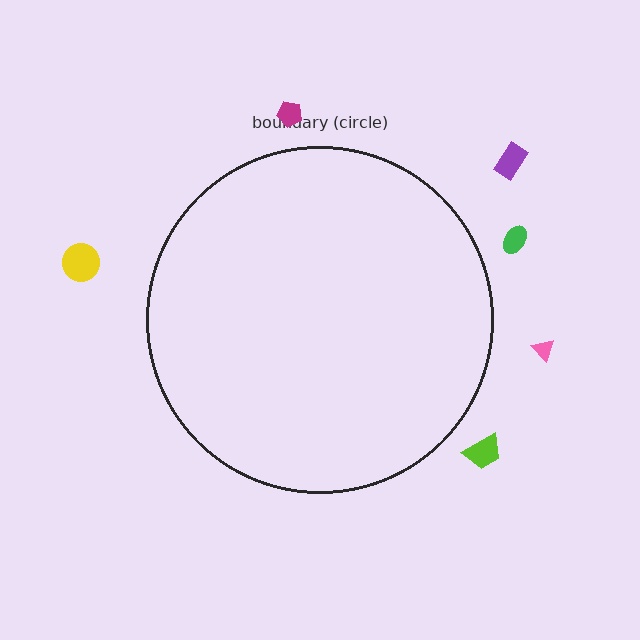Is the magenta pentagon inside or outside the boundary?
Outside.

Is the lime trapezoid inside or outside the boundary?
Outside.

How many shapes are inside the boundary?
0 inside, 6 outside.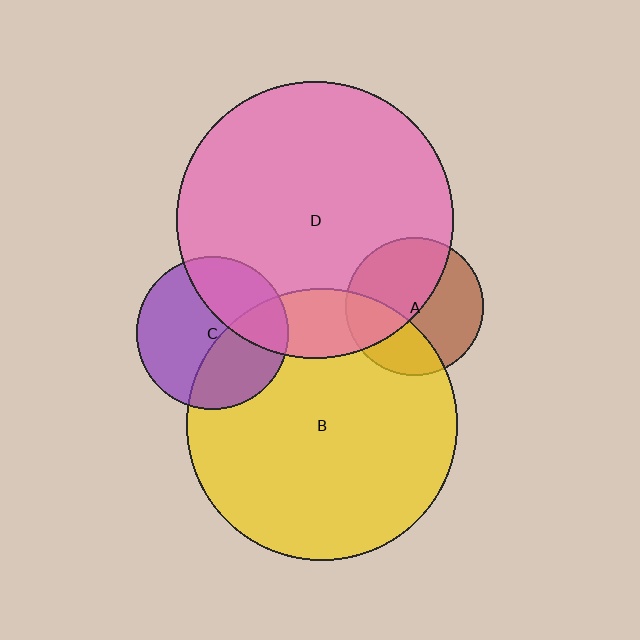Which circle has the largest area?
Circle D (pink).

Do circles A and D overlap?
Yes.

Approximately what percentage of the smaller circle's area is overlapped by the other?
Approximately 50%.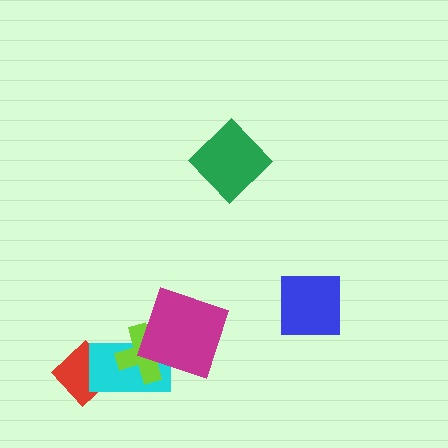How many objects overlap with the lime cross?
2 objects overlap with the lime cross.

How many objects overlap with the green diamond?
0 objects overlap with the green diamond.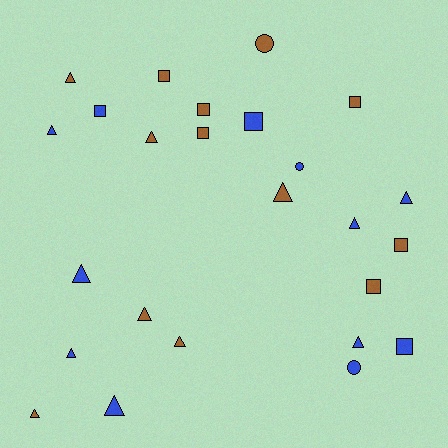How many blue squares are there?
There are 3 blue squares.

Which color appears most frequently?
Brown, with 13 objects.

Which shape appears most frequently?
Triangle, with 13 objects.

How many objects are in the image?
There are 25 objects.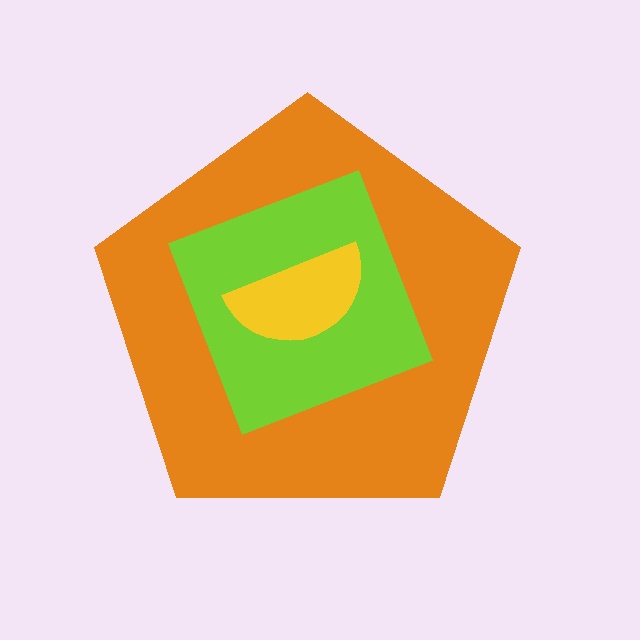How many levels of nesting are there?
3.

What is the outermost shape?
The orange pentagon.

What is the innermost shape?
The yellow semicircle.